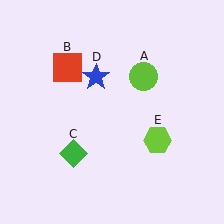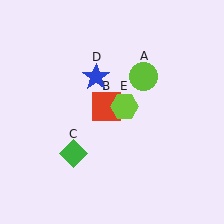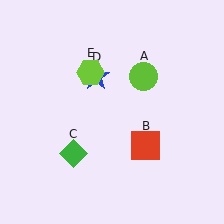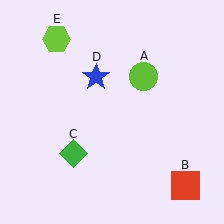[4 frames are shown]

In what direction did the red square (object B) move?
The red square (object B) moved down and to the right.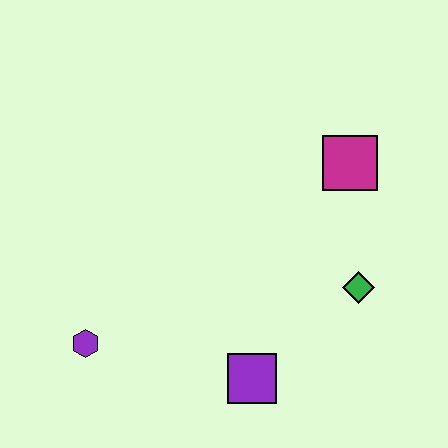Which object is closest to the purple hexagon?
The purple square is closest to the purple hexagon.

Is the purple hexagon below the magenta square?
Yes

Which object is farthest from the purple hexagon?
The magenta square is farthest from the purple hexagon.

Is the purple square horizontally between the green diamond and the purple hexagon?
Yes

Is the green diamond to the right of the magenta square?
Yes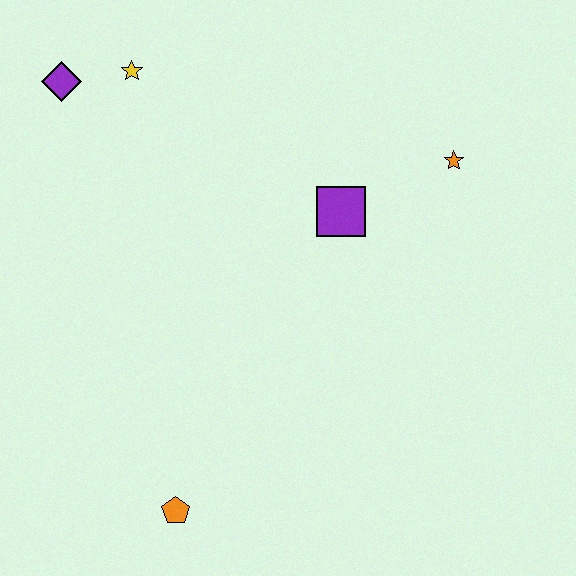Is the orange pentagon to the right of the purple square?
No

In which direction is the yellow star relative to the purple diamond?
The yellow star is to the right of the purple diamond.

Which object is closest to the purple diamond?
The yellow star is closest to the purple diamond.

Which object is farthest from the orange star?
The orange pentagon is farthest from the orange star.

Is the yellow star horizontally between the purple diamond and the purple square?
Yes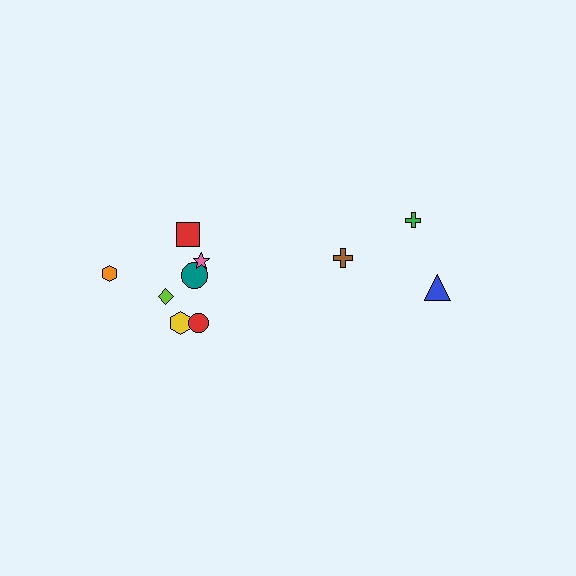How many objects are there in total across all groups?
There are 10 objects.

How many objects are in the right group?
There are 3 objects.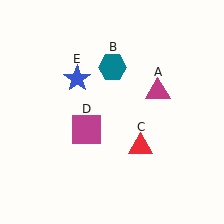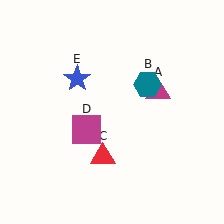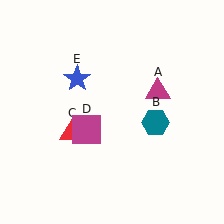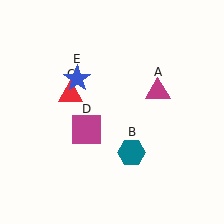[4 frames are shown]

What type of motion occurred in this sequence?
The teal hexagon (object B), red triangle (object C) rotated clockwise around the center of the scene.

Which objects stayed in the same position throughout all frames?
Magenta triangle (object A) and magenta square (object D) and blue star (object E) remained stationary.